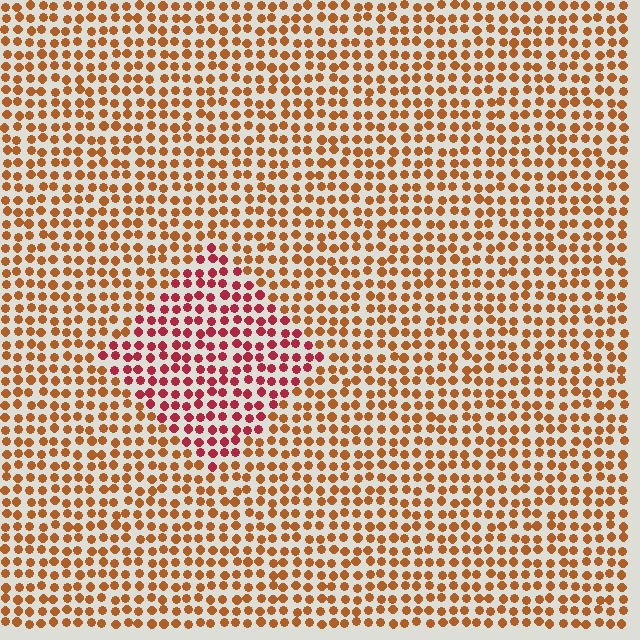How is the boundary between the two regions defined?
The boundary is defined purely by a slight shift in hue (about 37 degrees). Spacing, size, and orientation are identical on both sides.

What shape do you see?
I see a diamond.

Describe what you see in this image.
The image is filled with small brown elements in a uniform arrangement. A diamond-shaped region is visible where the elements are tinted to a slightly different hue, forming a subtle color boundary.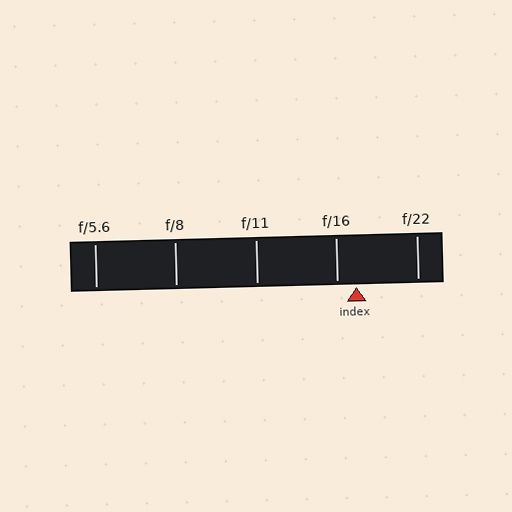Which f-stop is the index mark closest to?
The index mark is closest to f/16.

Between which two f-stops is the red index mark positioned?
The index mark is between f/16 and f/22.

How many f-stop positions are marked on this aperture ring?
There are 5 f-stop positions marked.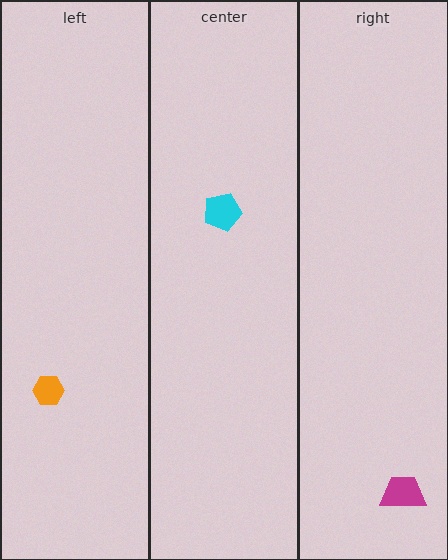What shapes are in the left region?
The orange hexagon.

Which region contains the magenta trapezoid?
The right region.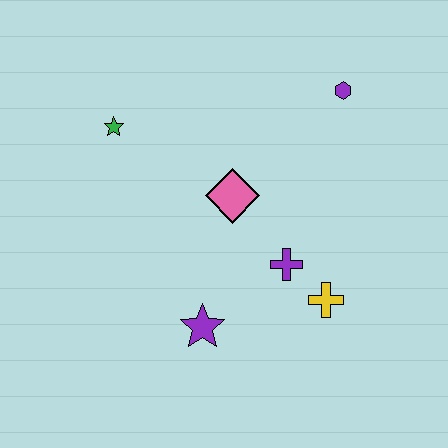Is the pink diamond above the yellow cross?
Yes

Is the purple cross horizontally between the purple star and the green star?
No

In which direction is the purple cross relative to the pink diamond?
The purple cross is below the pink diamond.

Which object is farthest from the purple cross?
The green star is farthest from the purple cross.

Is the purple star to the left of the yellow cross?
Yes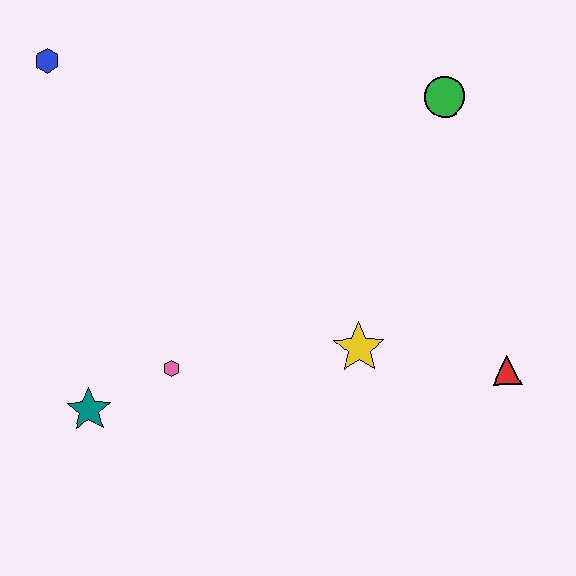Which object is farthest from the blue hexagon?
The red triangle is farthest from the blue hexagon.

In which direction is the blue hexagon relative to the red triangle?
The blue hexagon is to the left of the red triangle.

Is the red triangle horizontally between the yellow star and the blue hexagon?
No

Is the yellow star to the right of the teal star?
Yes